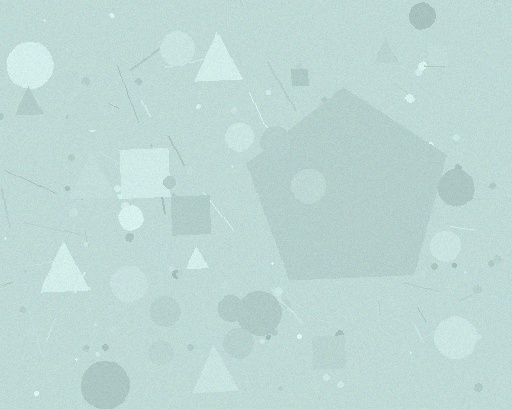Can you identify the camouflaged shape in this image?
The camouflaged shape is a pentagon.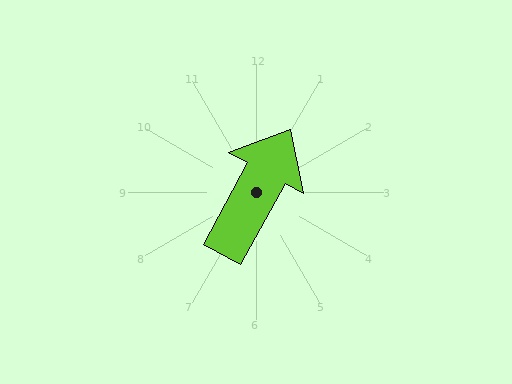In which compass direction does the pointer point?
Northeast.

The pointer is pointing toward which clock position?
Roughly 1 o'clock.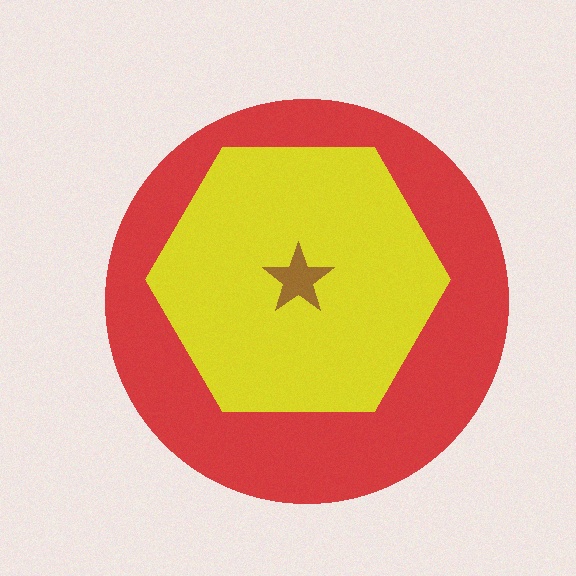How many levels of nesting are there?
3.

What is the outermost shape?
The red circle.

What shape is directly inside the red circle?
The yellow hexagon.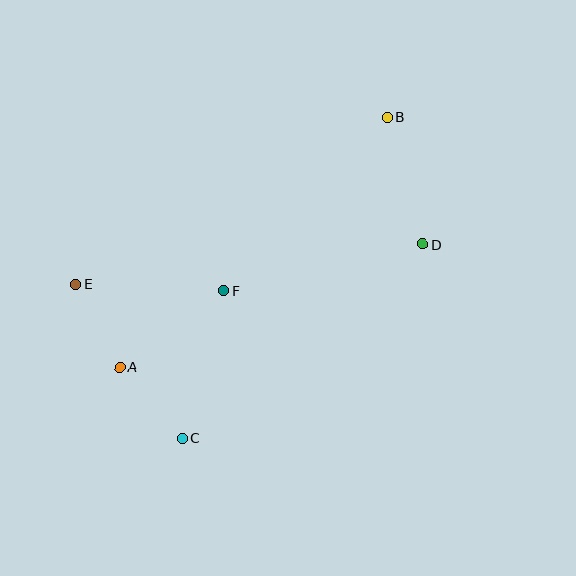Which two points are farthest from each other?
Points B and C are farthest from each other.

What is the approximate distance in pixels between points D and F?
The distance between D and F is approximately 204 pixels.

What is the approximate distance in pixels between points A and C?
The distance between A and C is approximately 95 pixels.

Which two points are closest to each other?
Points A and E are closest to each other.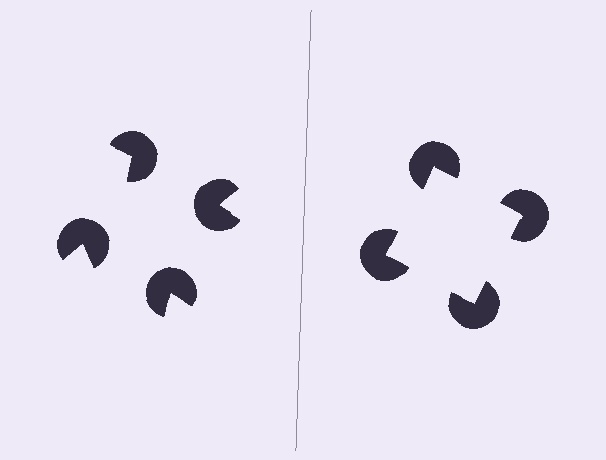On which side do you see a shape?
An illusory square appears on the right side. On the left side the wedge cuts are rotated, so no coherent shape forms.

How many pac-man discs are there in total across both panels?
8 — 4 on each side.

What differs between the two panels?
The pac-man discs are positioned identically on both sides; only the wedge orientations differ. On the right they align to a square; on the left they are misaligned.